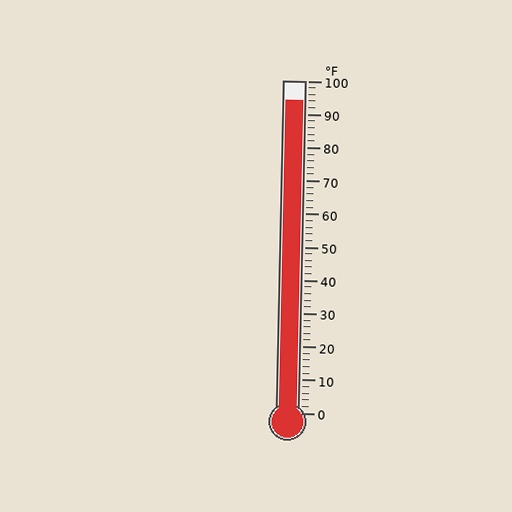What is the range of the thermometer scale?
The thermometer scale ranges from 0°F to 100°F.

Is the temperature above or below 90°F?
The temperature is above 90°F.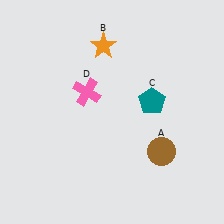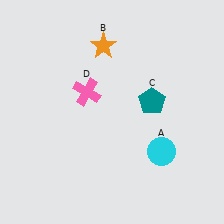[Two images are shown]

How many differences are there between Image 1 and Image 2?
There is 1 difference between the two images.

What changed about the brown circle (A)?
In Image 1, A is brown. In Image 2, it changed to cyan.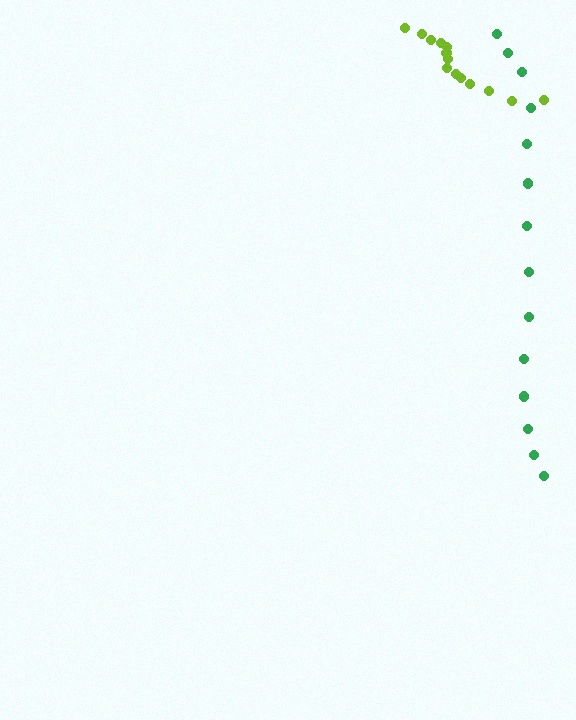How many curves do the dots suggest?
There are 2 distinct paths.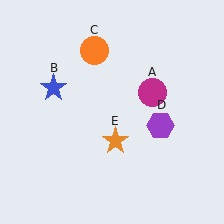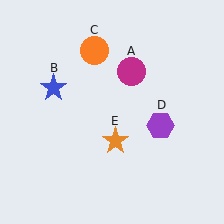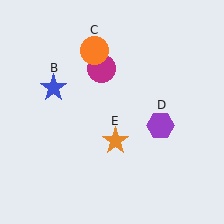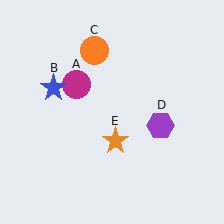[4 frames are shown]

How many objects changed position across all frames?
1 object changed position: magenta circle (object A).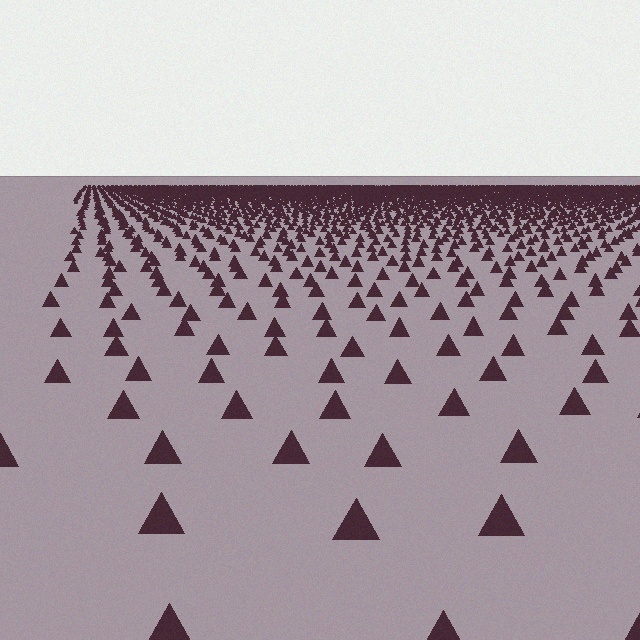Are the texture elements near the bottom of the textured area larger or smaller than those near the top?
Larger. Near the bottom, elements are closer to the viewer and appear at a bigger on-screen size.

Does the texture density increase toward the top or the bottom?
Density increases toward the top.